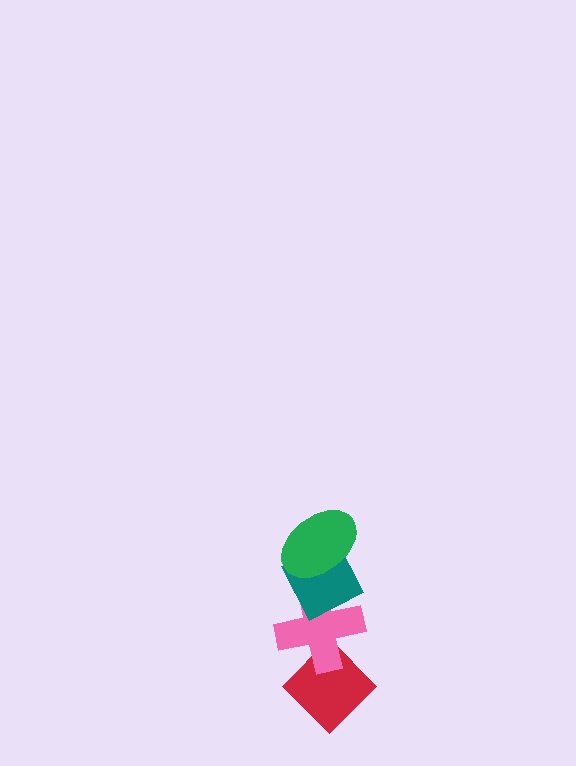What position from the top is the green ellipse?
The green ellipse is 1st from the top.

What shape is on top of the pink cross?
The teal diamond is on top of the pink cross.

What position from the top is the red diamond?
The red diamond is 4th from the top.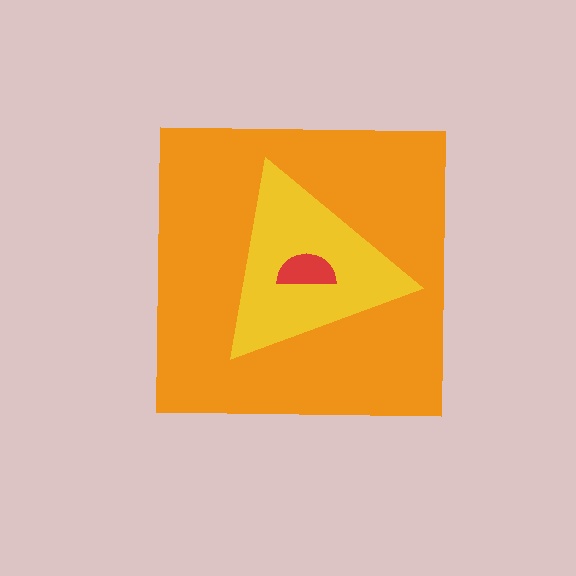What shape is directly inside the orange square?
The yellow triangle.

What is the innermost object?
The red semicircle.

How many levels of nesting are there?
3.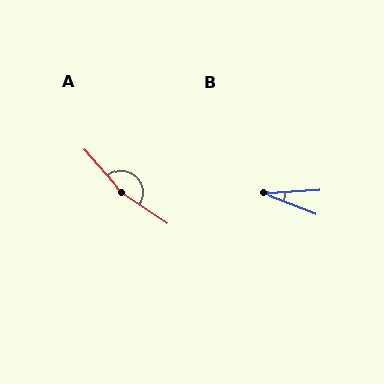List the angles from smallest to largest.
B (25°), A (165°).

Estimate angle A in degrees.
Approximately 165 degrees.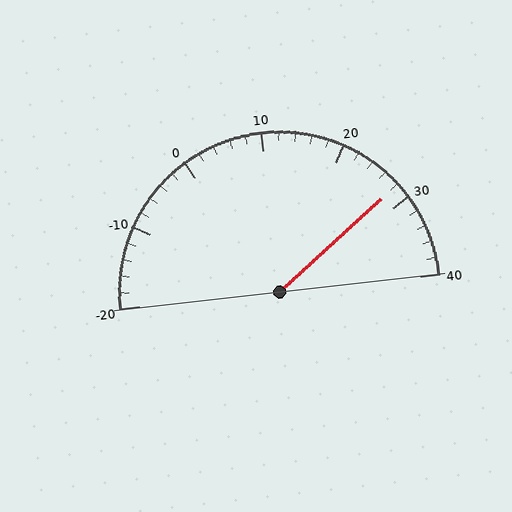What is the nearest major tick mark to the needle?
The nearest major tick mark is 30.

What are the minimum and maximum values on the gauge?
The gauge ranges from -20 to 40.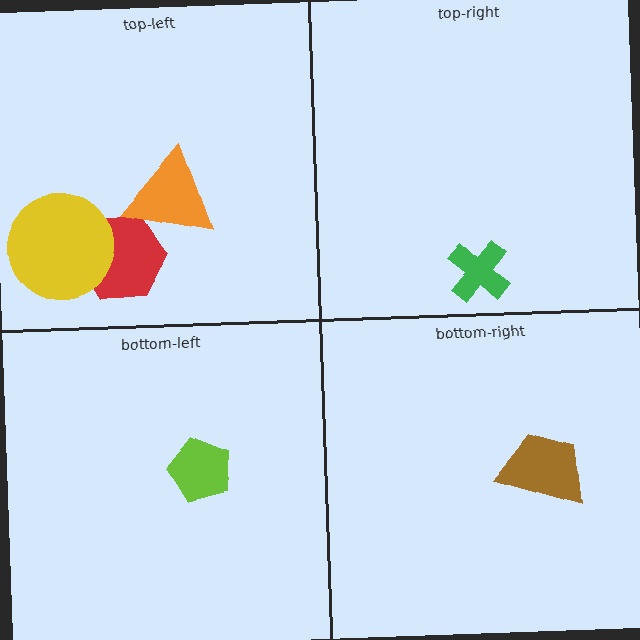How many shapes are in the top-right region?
1.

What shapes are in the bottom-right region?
The brown trapezoid.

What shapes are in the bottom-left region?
The lime pentagon.